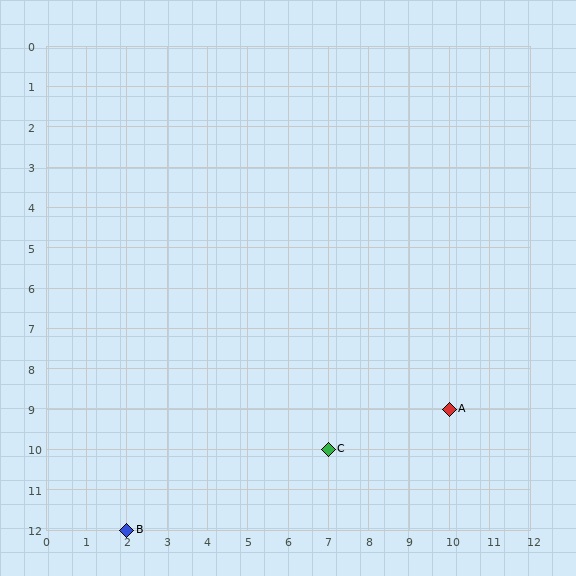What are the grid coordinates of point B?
Point B is at grid coordinates (2, 12).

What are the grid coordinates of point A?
Point A is at grid coordinates (10, 9).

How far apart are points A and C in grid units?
Points A and C are 3 columns and 1 row apart (about 3.2 grid units diagonally).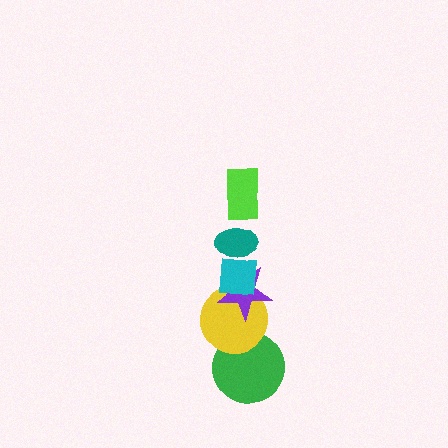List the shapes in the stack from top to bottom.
From top to bottom: the lime rectangle, the teal ellipse, the cyan square, the purple star, the yellow circle, the green circle.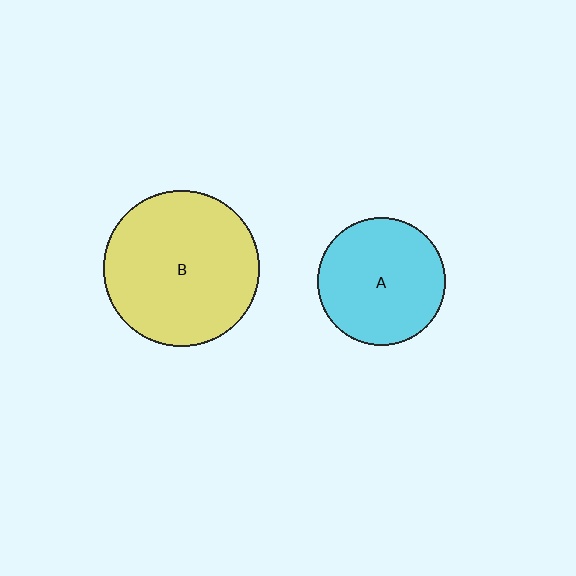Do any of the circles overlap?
No, none of the circles overlap.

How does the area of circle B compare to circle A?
Approximately 1.5 times.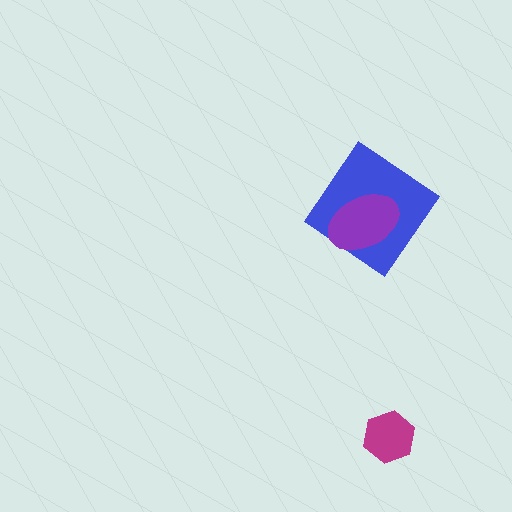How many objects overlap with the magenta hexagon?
0 objects overlap with the magenta hexagon.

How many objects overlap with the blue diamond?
1 object overlaps with the blue diamond.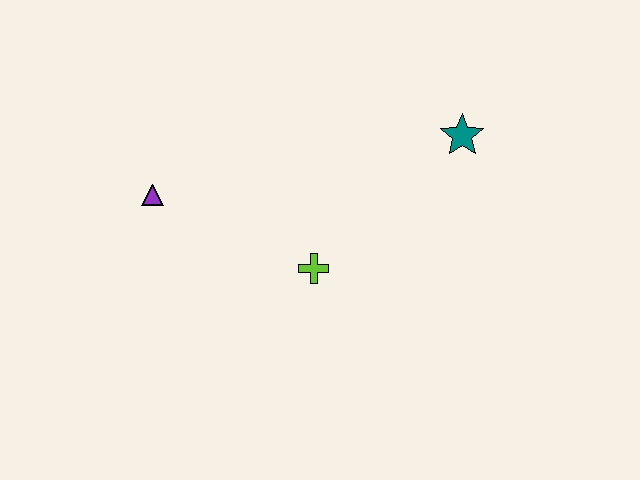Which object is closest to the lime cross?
The purple triangle is closest to the lime cross.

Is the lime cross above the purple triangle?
No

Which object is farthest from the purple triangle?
The teal star is farthest from the purple triangle.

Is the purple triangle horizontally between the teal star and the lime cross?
No